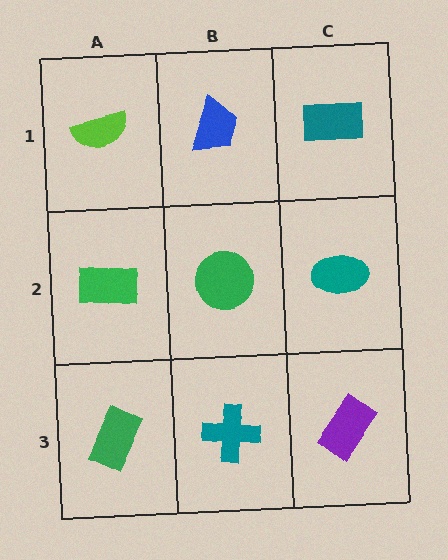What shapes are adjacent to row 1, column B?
A green circle (row 2, column B), a lime semicircle (row 1, column A), a teal rectangle (row 1, column C).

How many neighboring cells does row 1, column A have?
2.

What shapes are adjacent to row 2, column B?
A blue trapezoid (row 1, column B), a teal cross (row 3, column B), a green rectangle (row 2, column A), a teal ellipse (row 2, column C).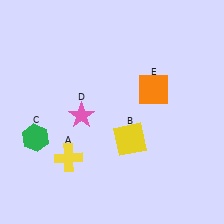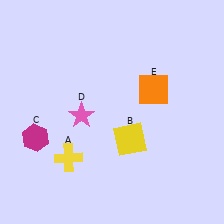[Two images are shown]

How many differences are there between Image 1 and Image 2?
There is 1 difference between the two images.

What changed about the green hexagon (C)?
In Image 1, C is green. In Image 2, it changed to magenta.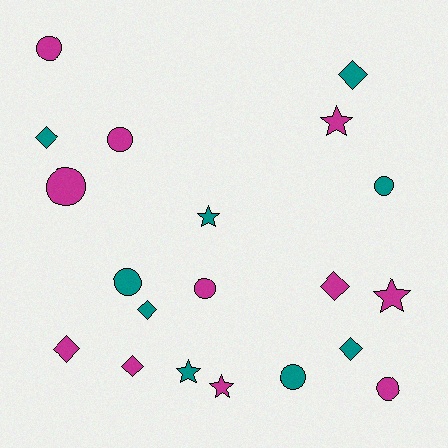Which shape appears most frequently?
Circle, with 8 objects.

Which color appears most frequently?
Magenta, with 11 objects.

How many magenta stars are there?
There are 3 magenta stars.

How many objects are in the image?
There are 20 objects.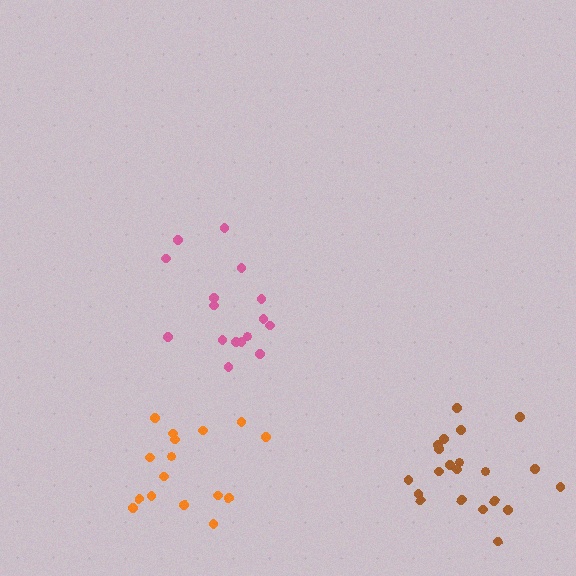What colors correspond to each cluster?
The clusters are colored: brown, pink, orange.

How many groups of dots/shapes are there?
There are 3 groups.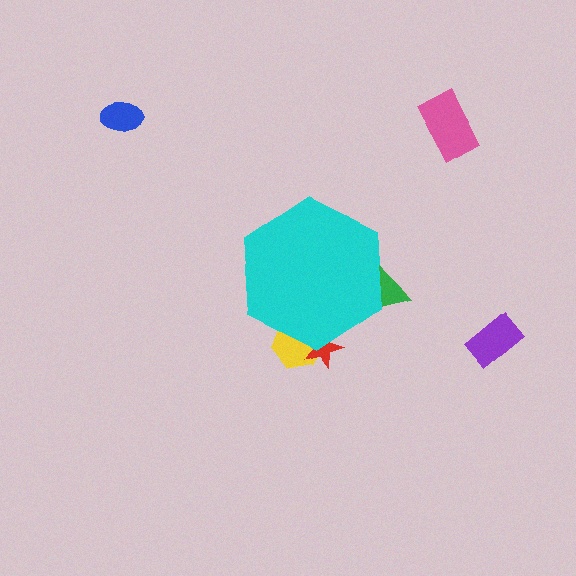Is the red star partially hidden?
Yes, the red star is partially hidden behind the cyan hexagon.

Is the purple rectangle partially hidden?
No, the purple rectangle is fully visible.